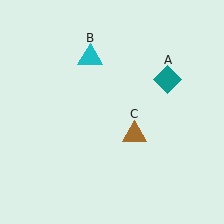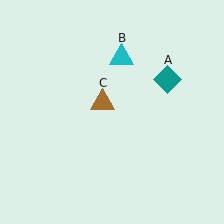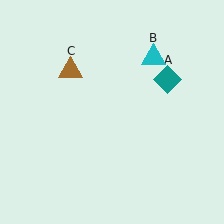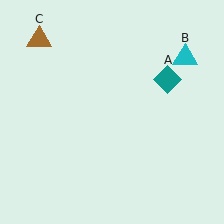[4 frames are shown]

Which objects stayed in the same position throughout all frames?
Teal diamond (object A) remained stationary.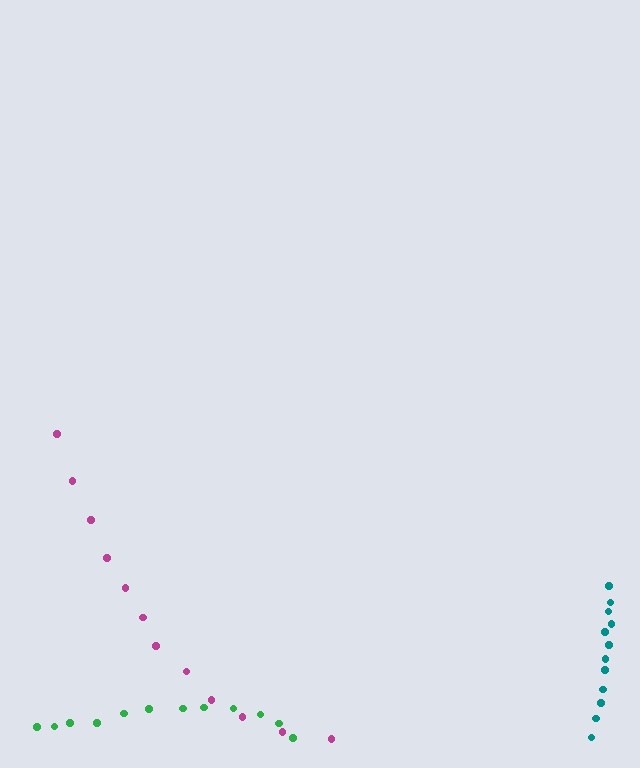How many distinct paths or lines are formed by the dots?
There are 3 distinct paths.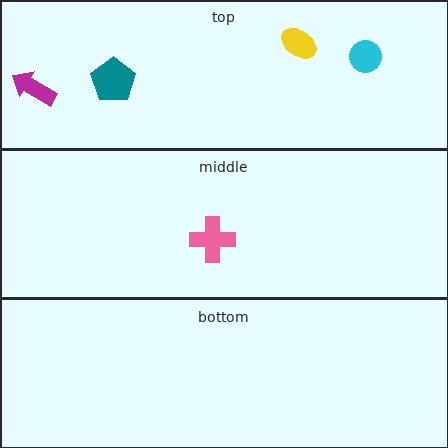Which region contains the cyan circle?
The top region.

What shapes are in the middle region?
The pink cross.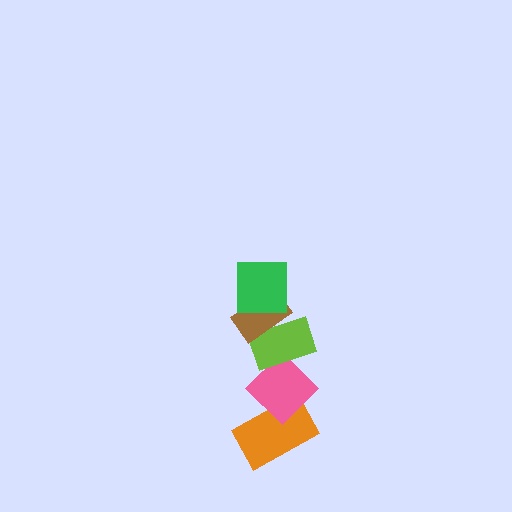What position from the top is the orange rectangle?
The orange rectangle is 5th from the top.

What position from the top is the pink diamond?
The pink diamond is 4th from the top.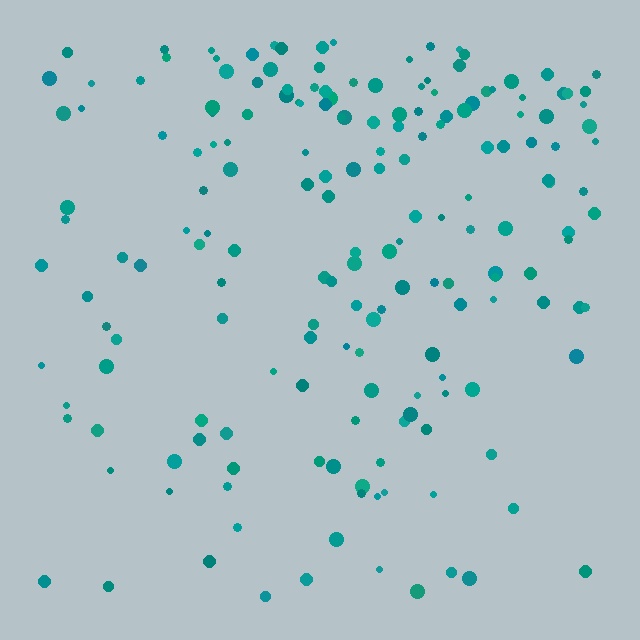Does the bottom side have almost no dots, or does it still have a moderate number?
Still a moderate number, just noticeably fewer than the top.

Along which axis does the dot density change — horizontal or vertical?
Vertical.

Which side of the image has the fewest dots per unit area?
The bottom.